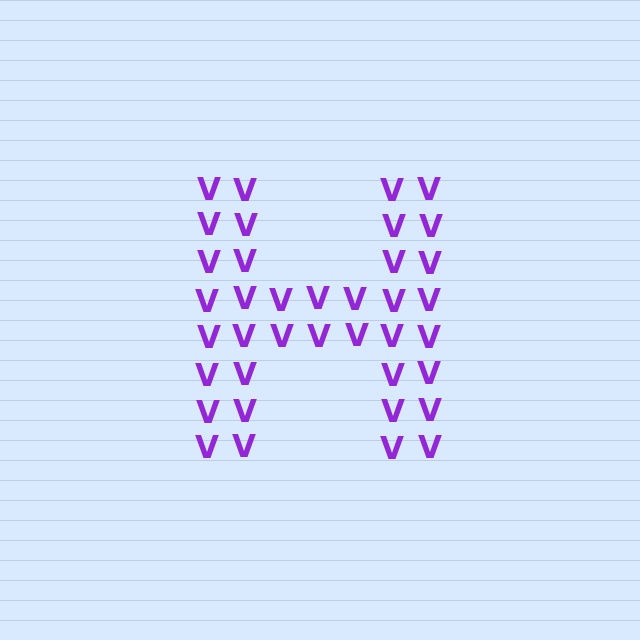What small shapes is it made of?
It is made of small letter V's.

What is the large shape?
The large shape is the letter H.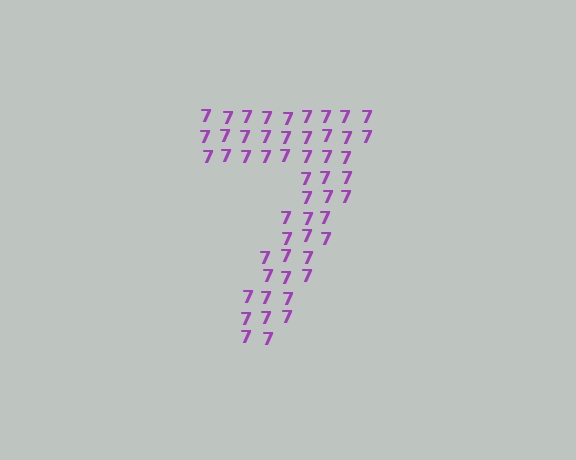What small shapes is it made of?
It is made of small digit 7's.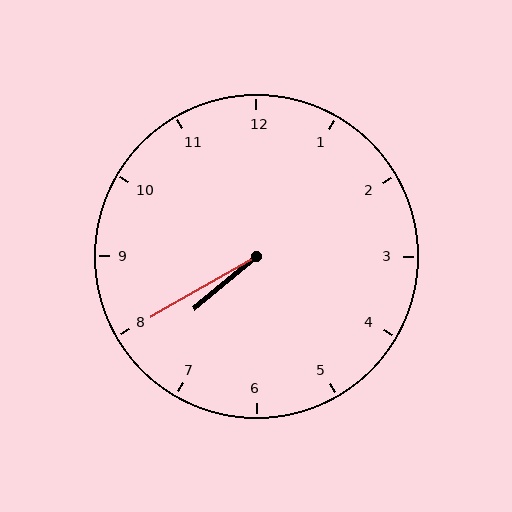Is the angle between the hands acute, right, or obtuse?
It is acute.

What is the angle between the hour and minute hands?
Approximately 10 degrees.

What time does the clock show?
7:40.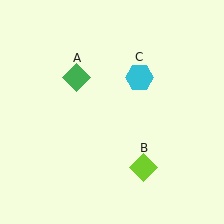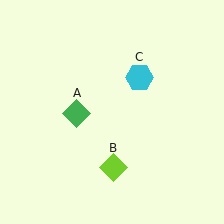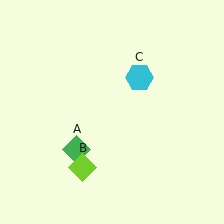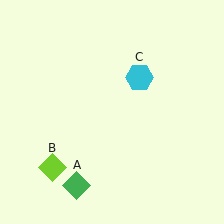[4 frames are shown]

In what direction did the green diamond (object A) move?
The green diamond (object A) moved down.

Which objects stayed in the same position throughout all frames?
Cyan hexagon (object C) remained stationary.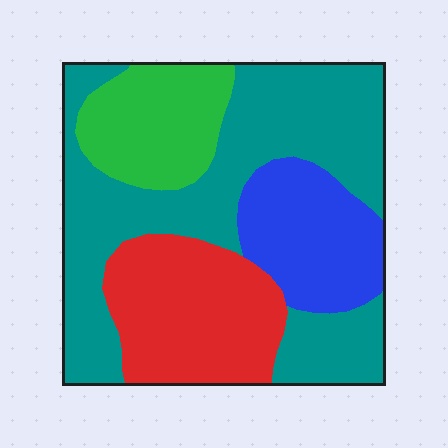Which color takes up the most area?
Teal, at roughly 45%.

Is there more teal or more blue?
Teal.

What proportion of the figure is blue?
Blue takes up less than a quarter of the figure.